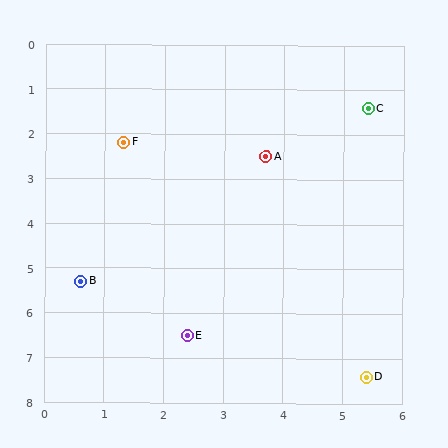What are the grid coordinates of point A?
Point A is at approximately (3.7, 2.5).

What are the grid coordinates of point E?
Point E is at approximately (2.4, 6.5).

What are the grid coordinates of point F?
Point F is at approximately (1.3, 2.2).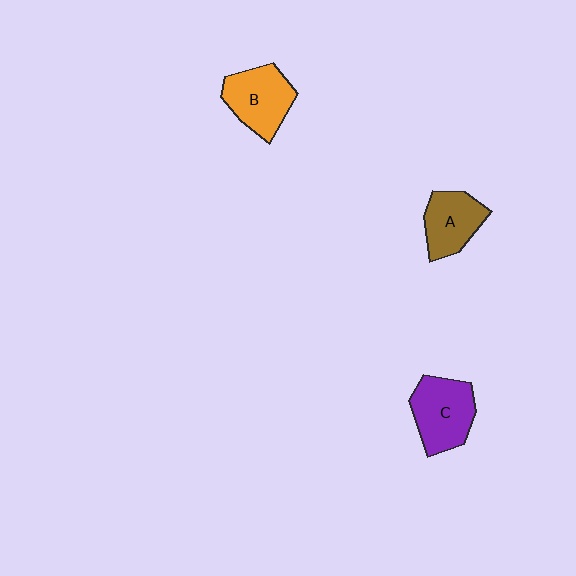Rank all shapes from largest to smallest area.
From largest to smallest: C (purple), B (orange), A (brown).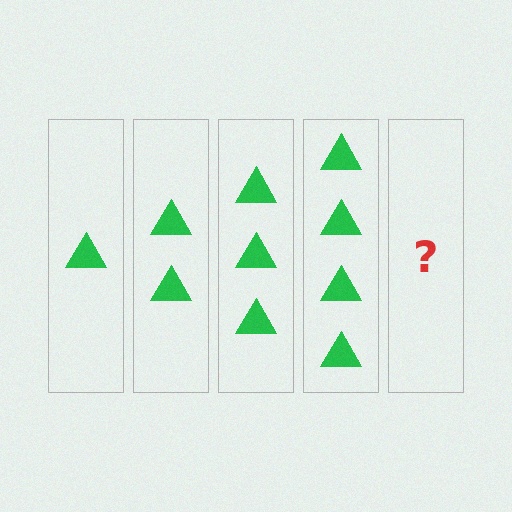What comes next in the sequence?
The next element should be 5 triangles.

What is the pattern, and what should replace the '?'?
The pattern is that each step adds one more triangle. The '?' should be 5 triangles.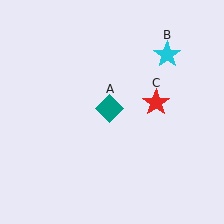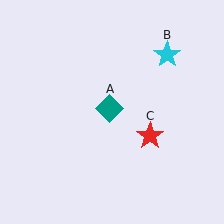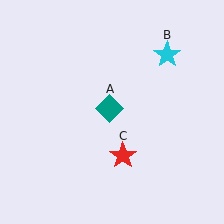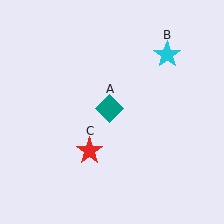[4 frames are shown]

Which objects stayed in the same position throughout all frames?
Teal diamond (object A) and cyan star (object B) remained stationary.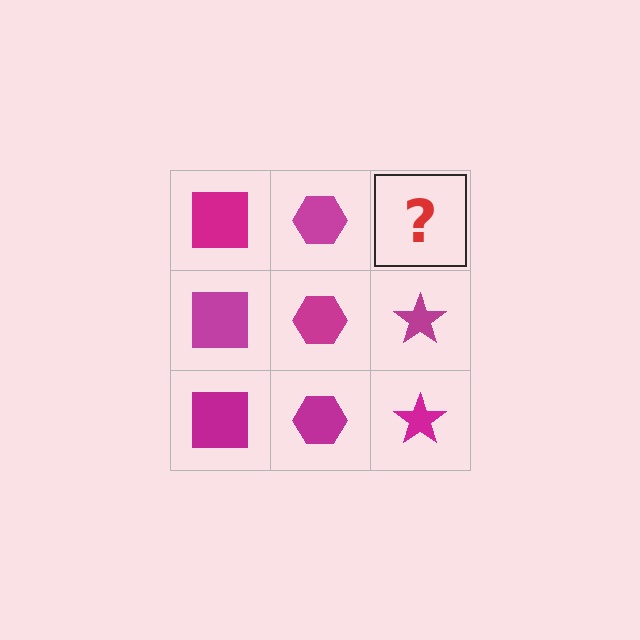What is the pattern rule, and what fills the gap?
The rule is that each column has a consistent shape. The gap should be filled with a magenta star.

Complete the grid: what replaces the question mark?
The question mark should be replaced with a magenta star.